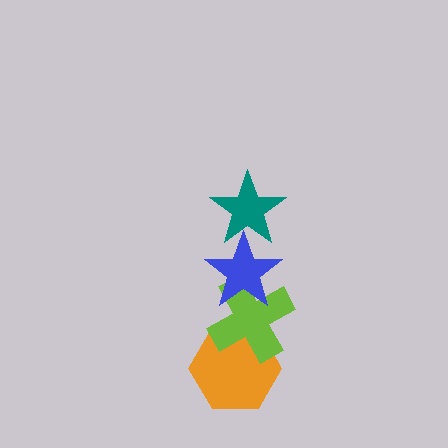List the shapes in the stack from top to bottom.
From top to bottom: the teal star, the blue star, the lime cross, the orange hexagon.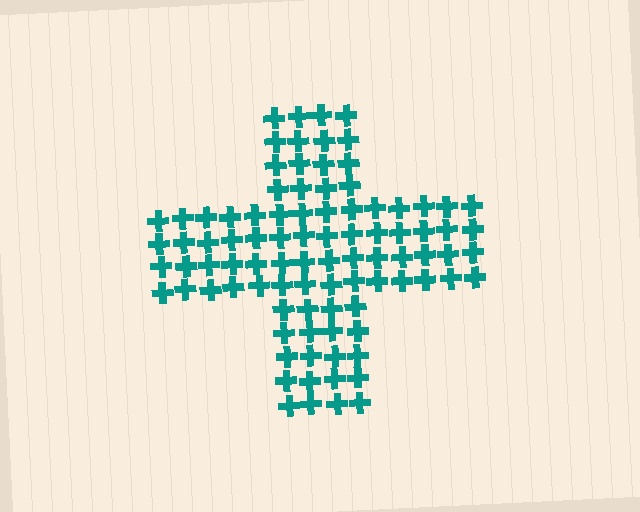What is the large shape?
The large shape is a cross.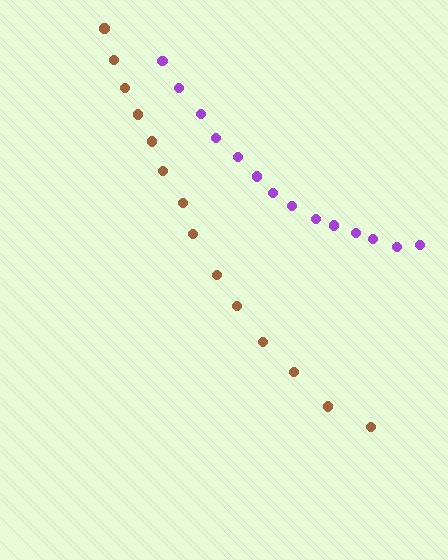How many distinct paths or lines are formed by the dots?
There are 2 distinct paths.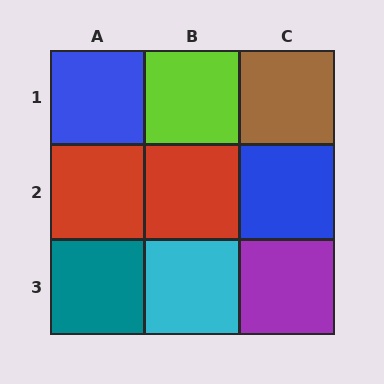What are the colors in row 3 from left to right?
Teal, cyan, purple.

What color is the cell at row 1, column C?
Brown.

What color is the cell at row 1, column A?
Blue.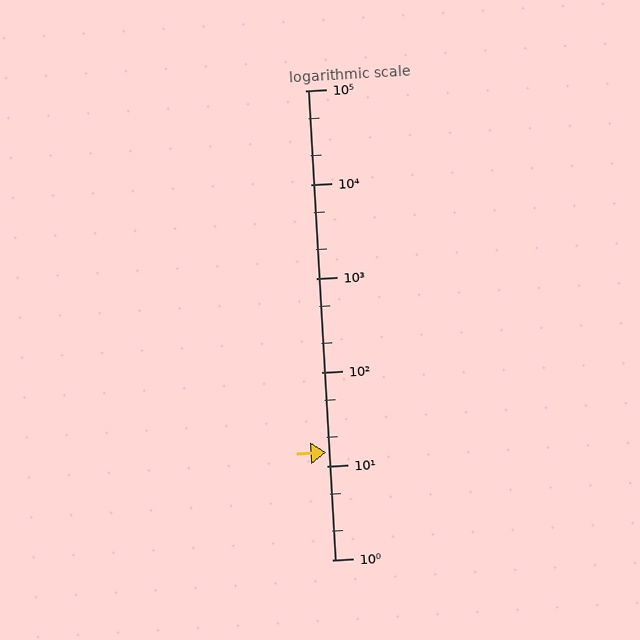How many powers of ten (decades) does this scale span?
The scale spans 5 decades, from 1 to 100000.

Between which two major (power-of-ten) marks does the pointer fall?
The pointer is between 10 and 100.